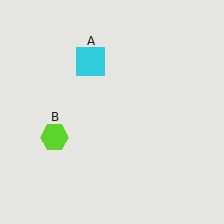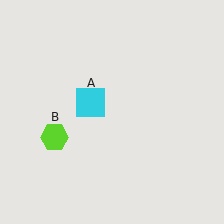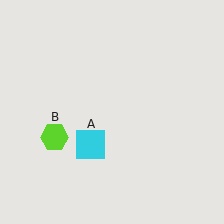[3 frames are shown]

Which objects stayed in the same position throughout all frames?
Lime hexagon (object B) remained stationary.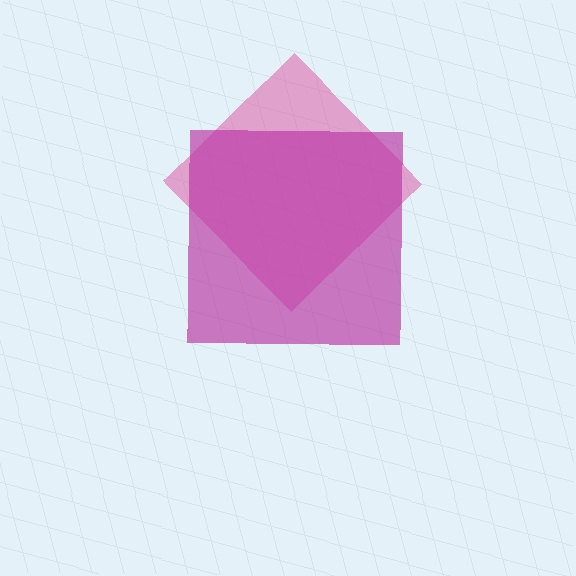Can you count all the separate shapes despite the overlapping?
Yes, there are 2 separate shapes.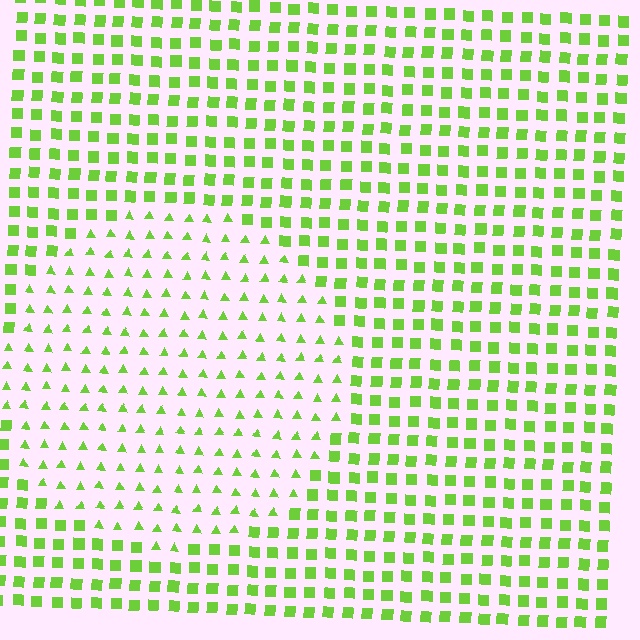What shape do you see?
I see a circle.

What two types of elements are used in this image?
The image uses triangles inside the circle region and squares outside it.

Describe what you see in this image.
The image is filled with small lime elements arranged in a uniform grid. A circle-shaped region contains triangles, while the surrounding area contains squares. The boundary is defined purely by the change in element shape.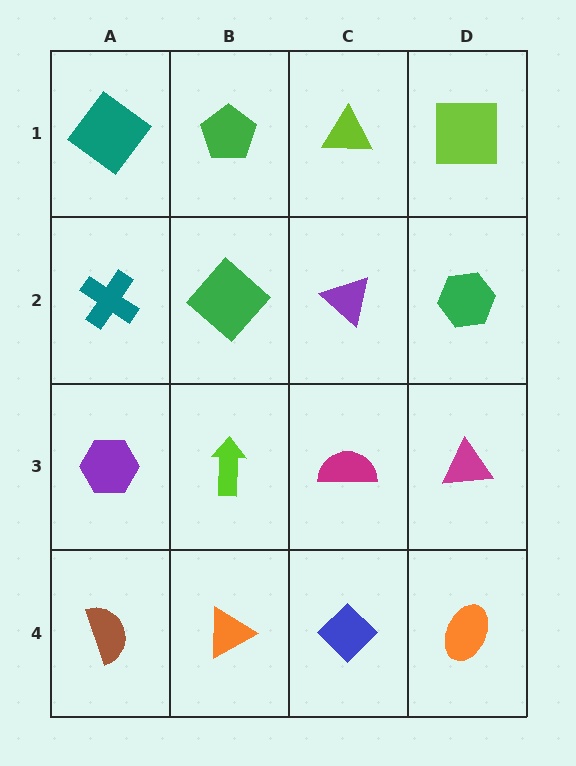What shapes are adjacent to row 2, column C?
A lime triangle (row 1, column C), a magenta semicircle (row 3, column C), a green diamond (row 2, column B), a green hexagon (row 2, column D).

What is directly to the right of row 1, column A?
A green pentagon.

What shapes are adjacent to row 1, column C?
A purple triangle (row 2, column C), a green pentagon (row 1, column B), a lime square (row 1, column D).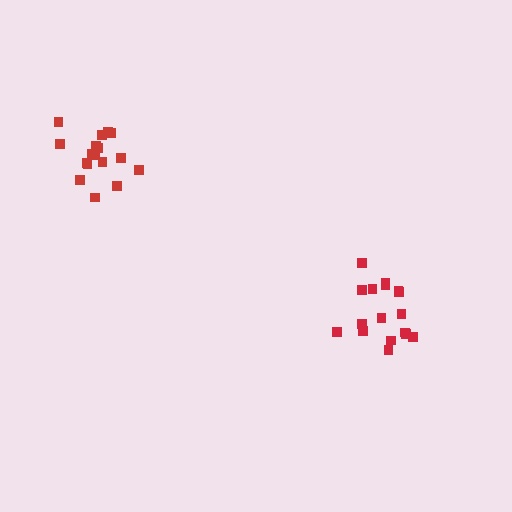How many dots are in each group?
Group 1: 17 dots, Group 2: 17 dots (34 total).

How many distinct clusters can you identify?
There are 2 distinct clusters.